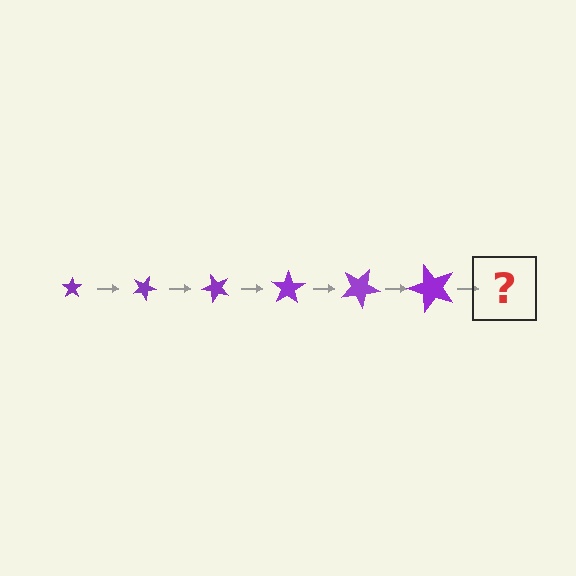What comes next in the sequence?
The next element should be a star, larger than the previous one and rotated 150 degrees from the start.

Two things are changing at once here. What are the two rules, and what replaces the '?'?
The two rules are that the star grows larger each step and it rotates 25 degrees each step. The '?' should be a star, larger than the previous one and rotated 150 degrees from the start.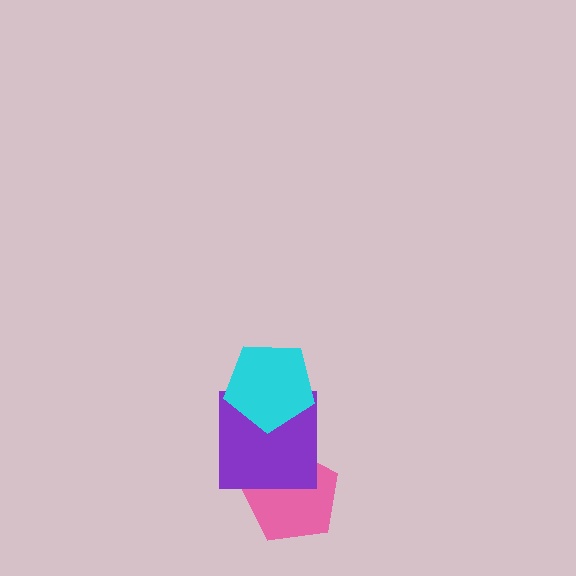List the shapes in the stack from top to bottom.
From top to bottom: the cyan pentagon, the purple square, the pink pentagon.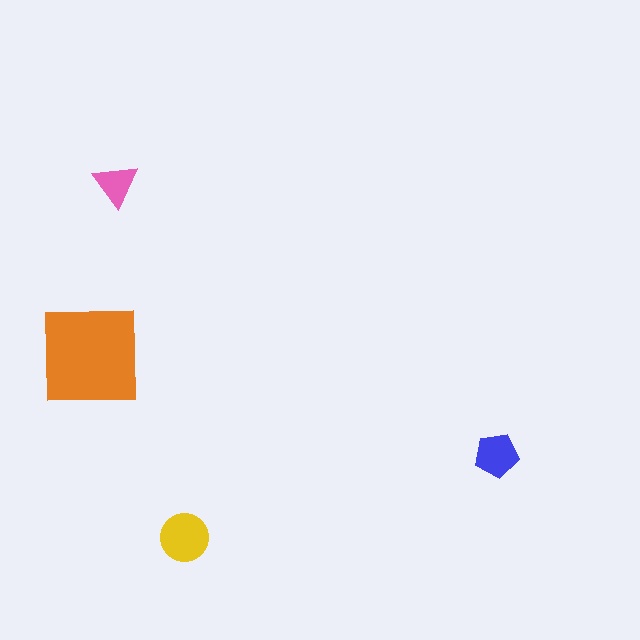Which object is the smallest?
The pink triangle.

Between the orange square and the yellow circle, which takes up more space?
The orange square.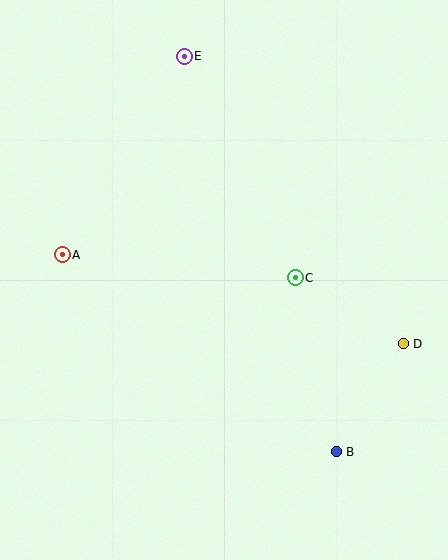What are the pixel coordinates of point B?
Point B is at (336, 452).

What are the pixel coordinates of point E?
Point E is at (184, 56).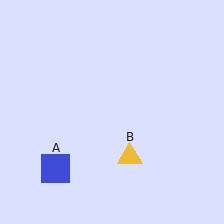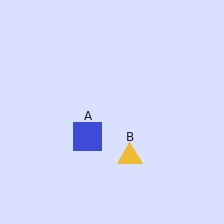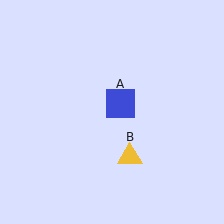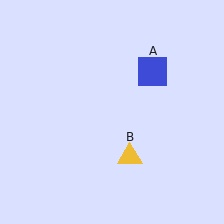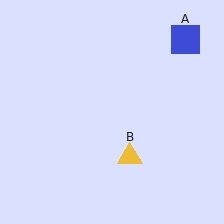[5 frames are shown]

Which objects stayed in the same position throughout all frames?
Yellow triangle (object B) remained stationary.